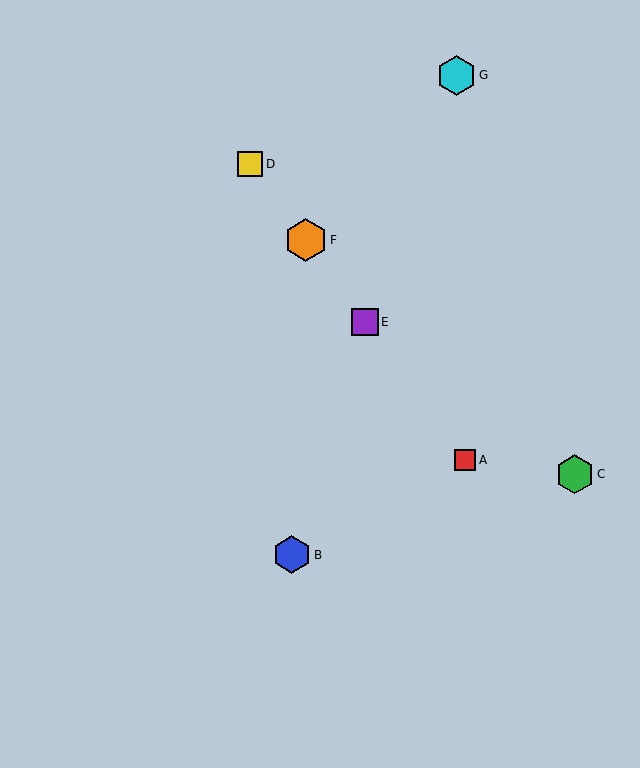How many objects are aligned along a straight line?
4 objects (A, D, E, F) are aligned along a straight line.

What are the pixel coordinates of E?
Object E is at (365, 322).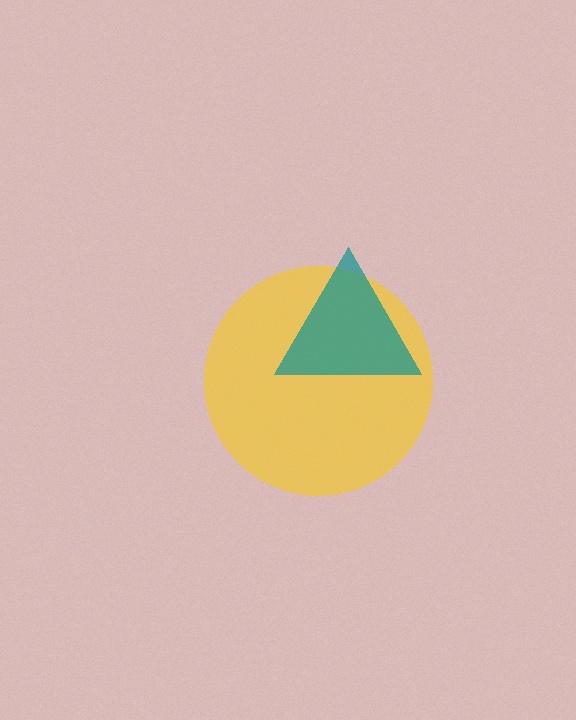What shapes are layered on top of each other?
The layered shapes are: a yellow circle, a teal triangle.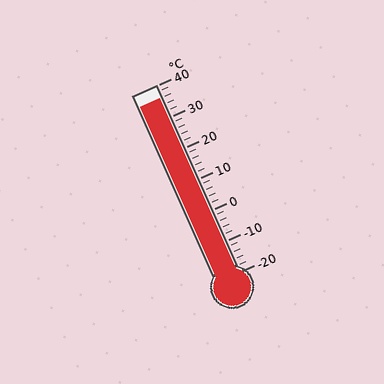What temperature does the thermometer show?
The thermometer shows approximately 36°C.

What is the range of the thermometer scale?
The thermometer scale ranges from -20°C to 40°C.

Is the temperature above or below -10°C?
The temperature is above -10°C.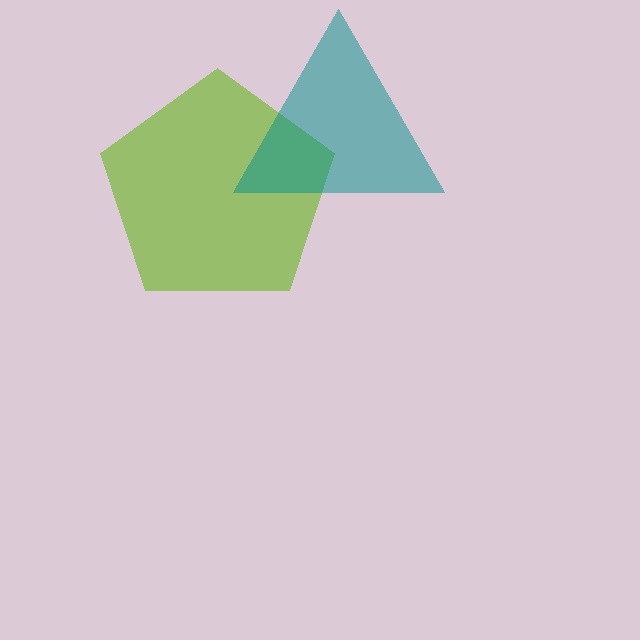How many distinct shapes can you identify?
There are 2 distinct shapes: a lime pentagon, a teal triangle.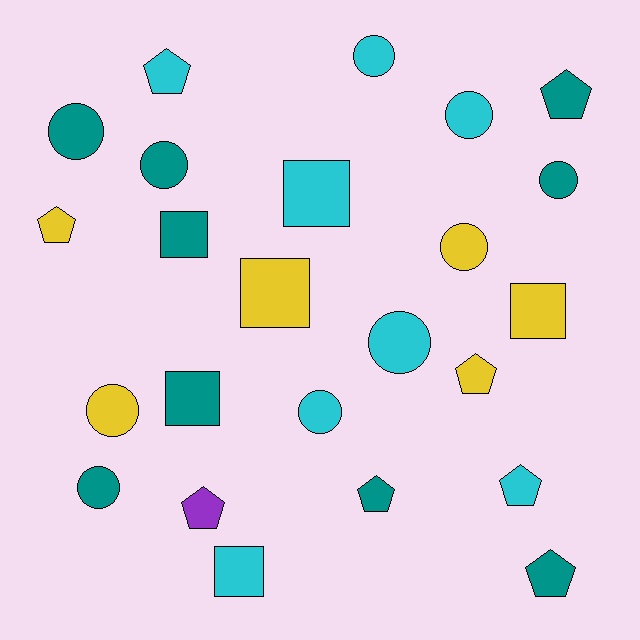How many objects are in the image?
There are 24 objects.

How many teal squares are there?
There are 2 teal squares.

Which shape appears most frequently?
Circle, with 10 objects.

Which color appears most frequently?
Teal, with 9 objects.